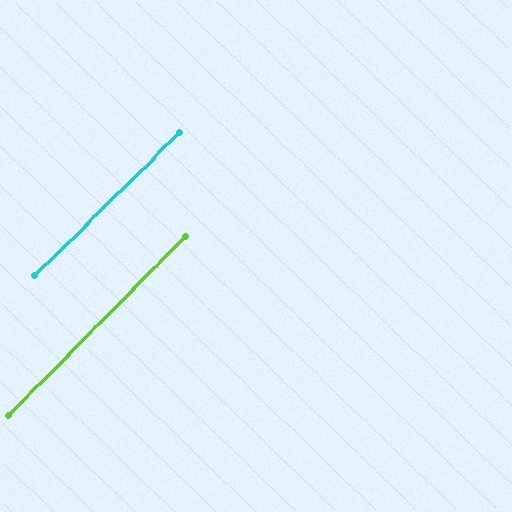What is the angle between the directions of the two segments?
Approximately 1 degree.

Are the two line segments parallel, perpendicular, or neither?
Parallel — their directions differ by only 0.7°.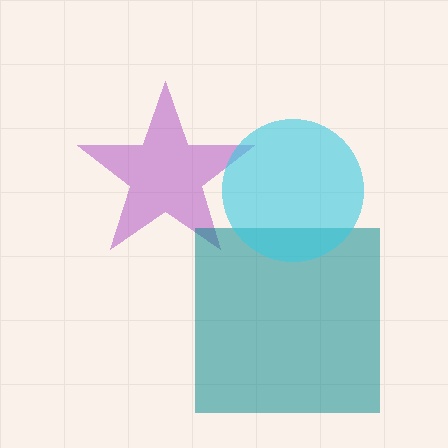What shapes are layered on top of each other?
The layered shapes are: a purple star, a teal square, a cyan circle.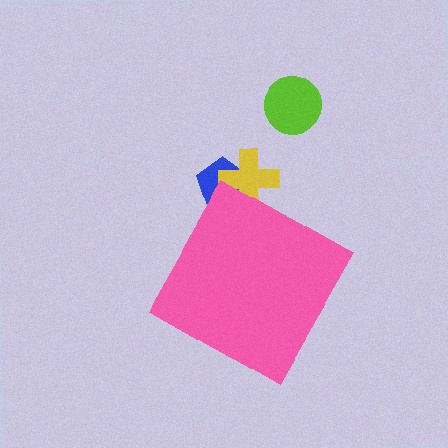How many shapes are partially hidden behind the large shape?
2 shapes are partially hidden.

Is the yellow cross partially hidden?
Yes, the yellow cross is partially hidden behind the pink diamond.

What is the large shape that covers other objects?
A pink diamond.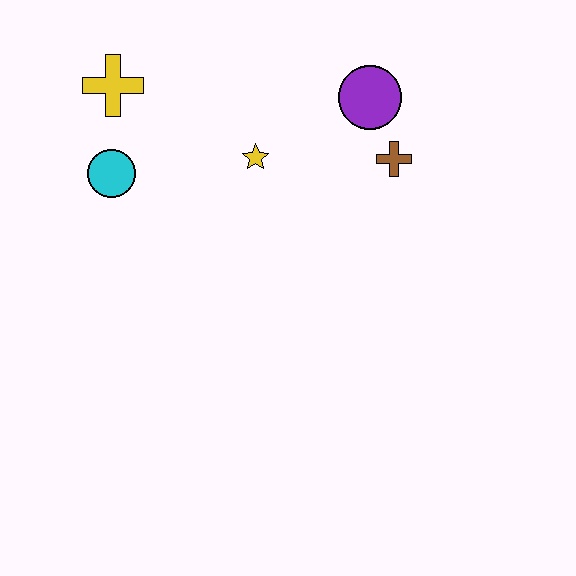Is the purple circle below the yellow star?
No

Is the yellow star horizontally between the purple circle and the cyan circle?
Yes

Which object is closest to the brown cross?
The purple circle is closest to the brown cross.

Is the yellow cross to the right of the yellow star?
No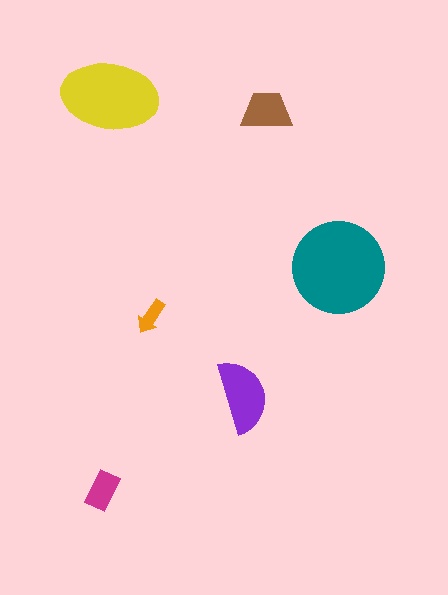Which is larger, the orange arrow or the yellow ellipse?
The yellow ellipse.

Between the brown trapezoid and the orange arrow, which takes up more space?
The brown trapezoid.